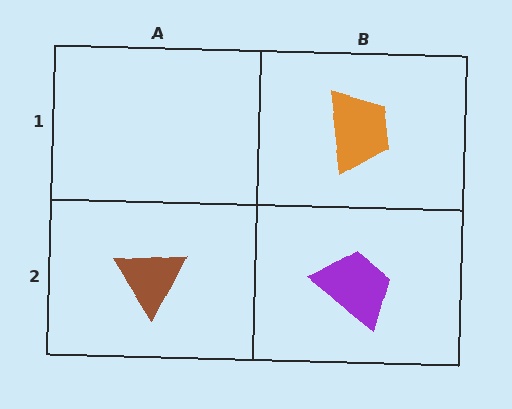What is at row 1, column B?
An orange trapezoid.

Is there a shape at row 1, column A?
No, that cell is empty.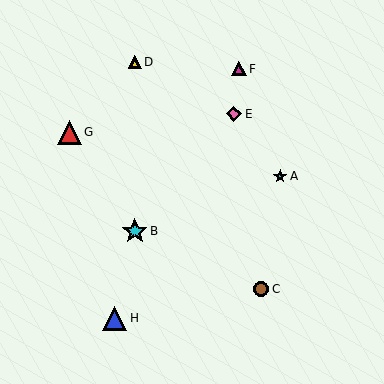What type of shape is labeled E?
Shape E is a pink diamond.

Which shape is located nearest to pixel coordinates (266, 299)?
The brown circle (labeled C) at (261, 289) is nearest to that location.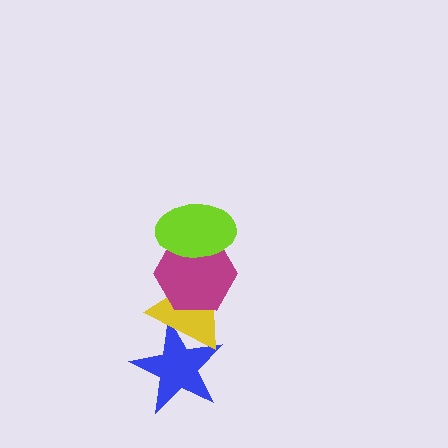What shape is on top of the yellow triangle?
The magenta hexagon is on top of the yellow triangle.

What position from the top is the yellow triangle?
The yellow triangle is 3rd from the top.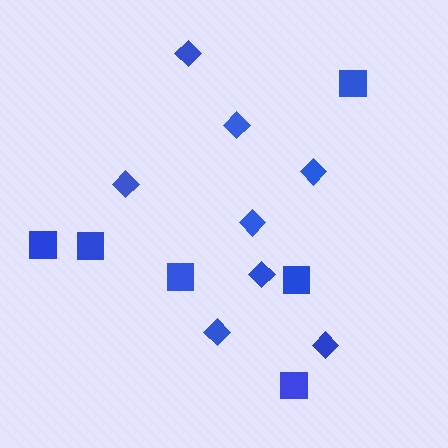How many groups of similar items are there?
There are 2 groups: one group of diamonds (8) and one group of squares (6).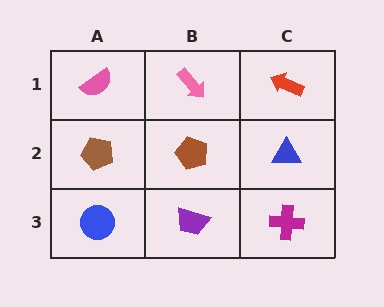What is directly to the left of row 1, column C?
A pink arrow.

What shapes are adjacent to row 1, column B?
A brown pentagon (row 2, column B), a pink semicircle (row 1, column A), a red arrow (row 1, column C).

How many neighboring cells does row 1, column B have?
3.